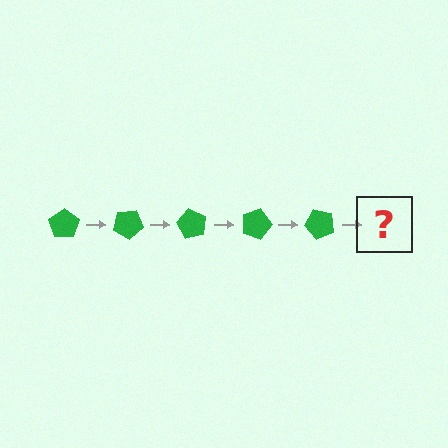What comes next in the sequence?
The next element should be a green pentagon rotated 150 degrees.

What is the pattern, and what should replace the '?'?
The pattern is that the pentagon rotates 30 degrees each step. The '?' should be a green pentagon rotated 150 degrees.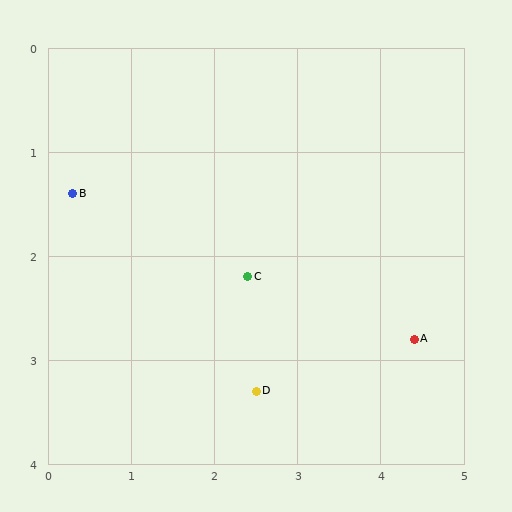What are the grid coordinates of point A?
Point A is at approximately (4.4, 2.8).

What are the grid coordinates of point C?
Point C is at approximately (2.4, 2.2).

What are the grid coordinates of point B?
Point B is at approximately (0.3, 1.4).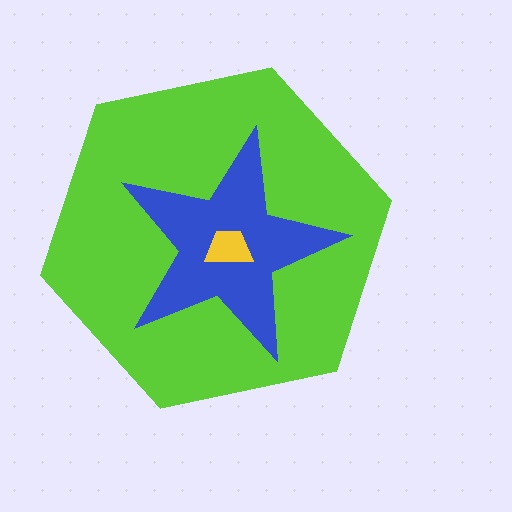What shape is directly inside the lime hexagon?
The blue star.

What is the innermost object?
The yellow trapezoid.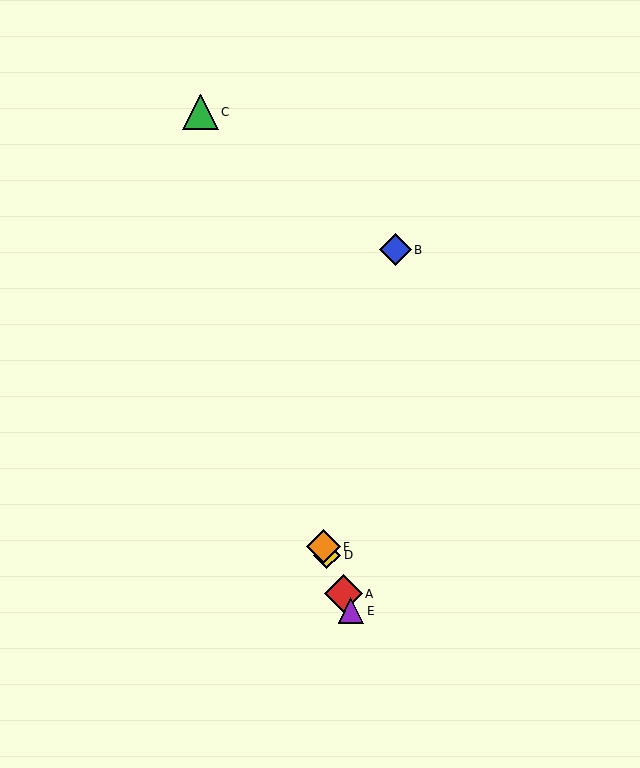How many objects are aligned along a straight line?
4 objects (A, D, E, F) are aligned along a straight line.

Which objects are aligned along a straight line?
Objects A, D, E, F are aligned along a straight line.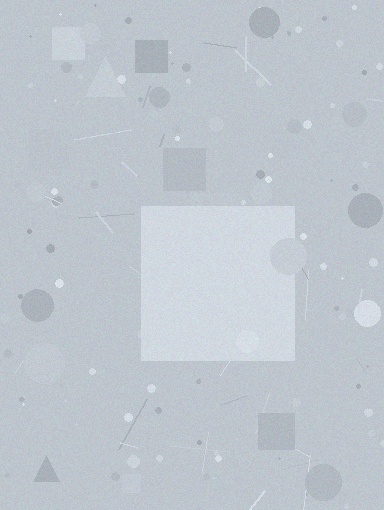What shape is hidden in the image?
A square is hidden in the image.